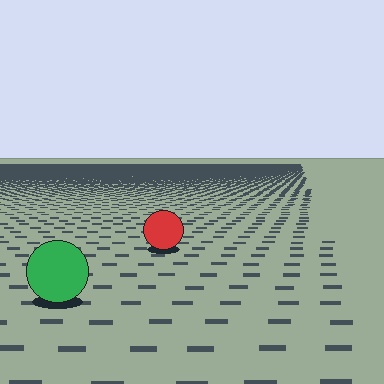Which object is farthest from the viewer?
The red circle is farthest from the viewer. It appears smaller and the ground texture around it is denser.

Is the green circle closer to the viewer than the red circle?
Yes. The green circle is closer — you can tell from the texture gradient: the ground texture is coarser near it.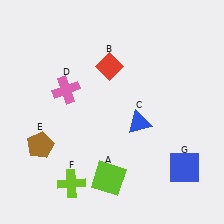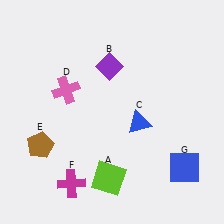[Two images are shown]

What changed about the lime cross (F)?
In Image 1, F is lime. In Image 2, it changed to magenta.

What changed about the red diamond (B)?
In Image 1, B is red. In Image 2, it changed to purple.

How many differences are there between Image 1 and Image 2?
There are 2 differences between the two images.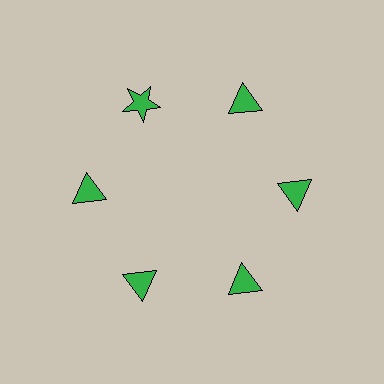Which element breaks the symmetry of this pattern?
The green star at roughly the 11 o'clock position breaks the symmetry. All other shapes are green triangles.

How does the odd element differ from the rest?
It has a different shape: star instead of triangle.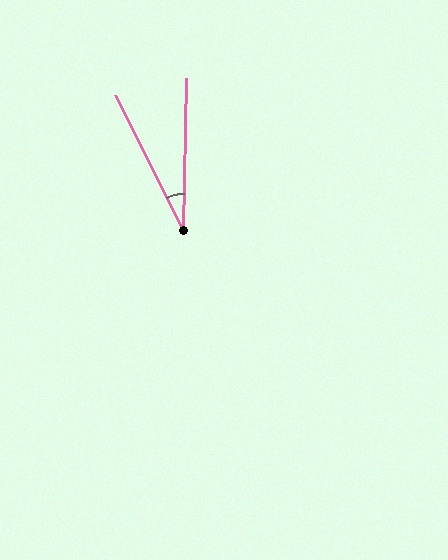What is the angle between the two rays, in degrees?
Approximately 28 degrees.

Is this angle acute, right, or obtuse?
It is acute.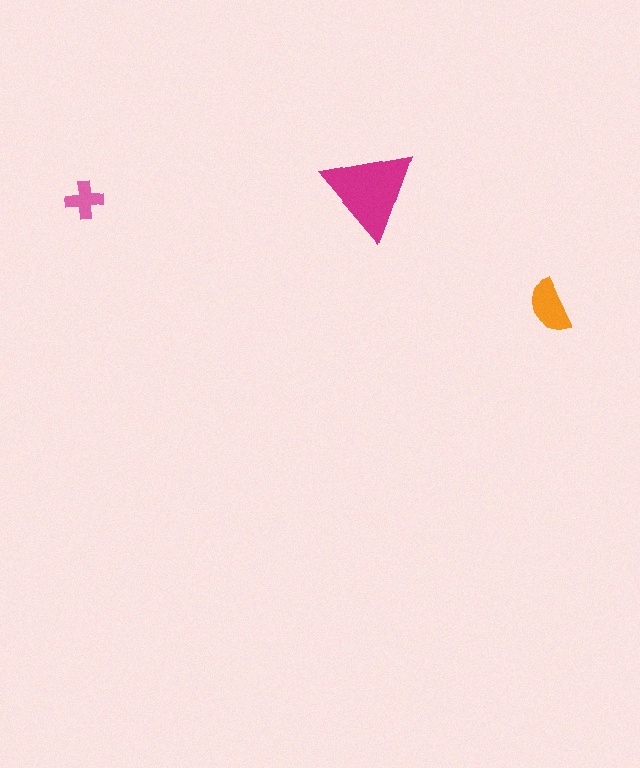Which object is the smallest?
The pink cross.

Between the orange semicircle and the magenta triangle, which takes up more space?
The magenta triangle.